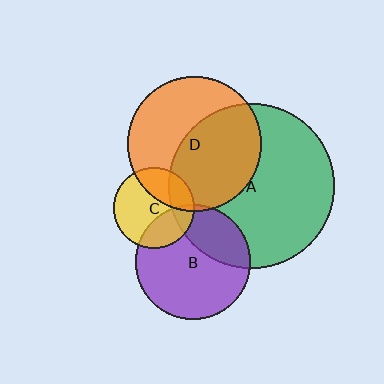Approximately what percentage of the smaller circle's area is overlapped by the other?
Approximately 30%.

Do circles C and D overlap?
Yes.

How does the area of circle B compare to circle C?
Approximately 2.0 times.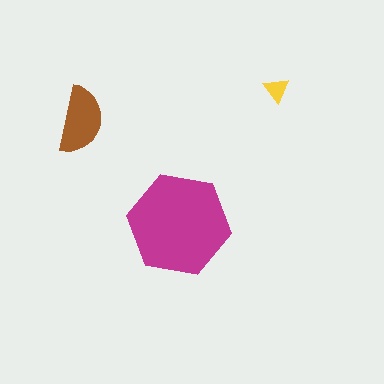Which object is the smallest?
The yellow triangle.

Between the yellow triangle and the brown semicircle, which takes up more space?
The brown semicircle.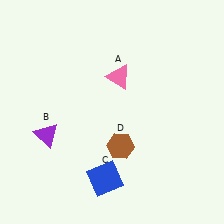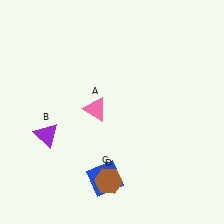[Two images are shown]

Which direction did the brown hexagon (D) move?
The brown hexagon (D) moved down.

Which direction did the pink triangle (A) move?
The pink triangle (A) moved down.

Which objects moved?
The objects that moved are: the pink triangle (A), the brown hexagon (D).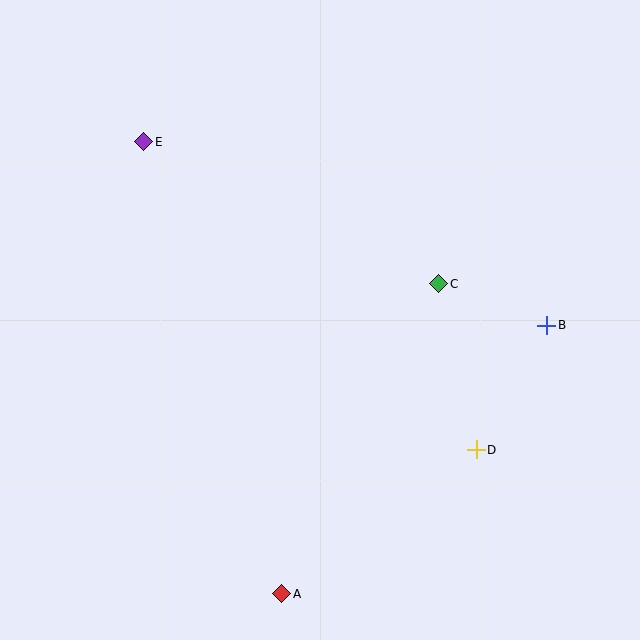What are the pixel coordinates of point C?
Point C is at (439, 284).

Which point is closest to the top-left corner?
Point E is closest to the top-left corner.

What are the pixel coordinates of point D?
Point D is at (476, 450).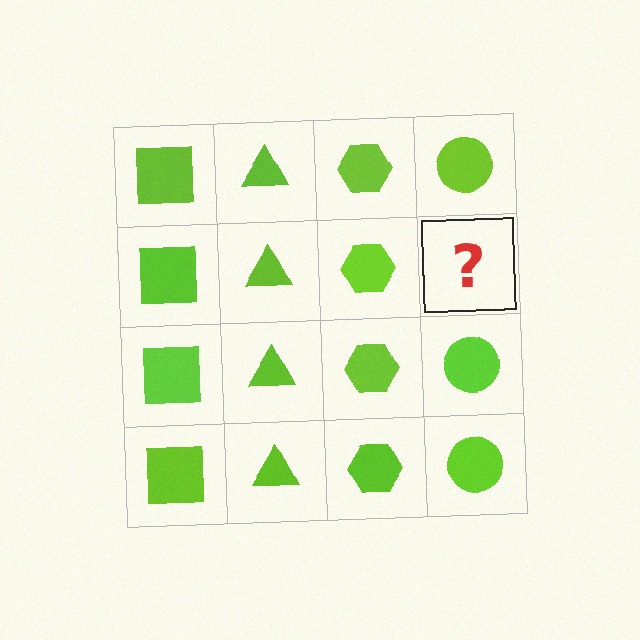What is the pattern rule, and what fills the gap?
The rule is that each column has a consistent shape. The gap should be filled with a lime circle.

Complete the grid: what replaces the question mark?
The question mark should be replaced with a lime circle.